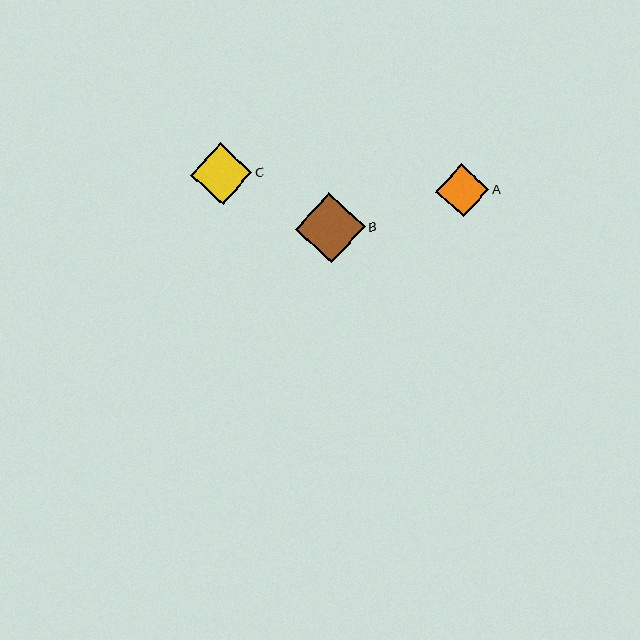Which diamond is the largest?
Diamond B is the largest with a size of approximately 70 pixels.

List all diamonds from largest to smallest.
From largest to smallest: B, C, A.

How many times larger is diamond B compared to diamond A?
Diamond B is approximately 1.3 times the size of diamond A.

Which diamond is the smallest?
Diamond A is the smallest with a size of approximately 53 pixels.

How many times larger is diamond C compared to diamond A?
Diamond C is approximately 1.2 times the size of diamond A.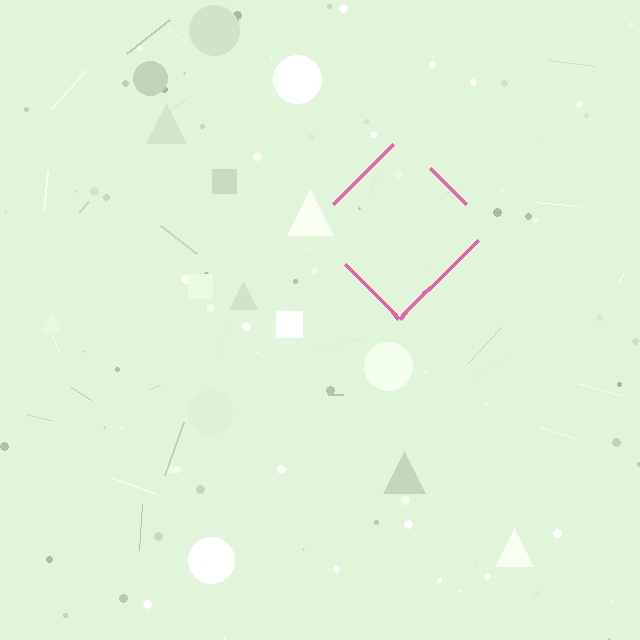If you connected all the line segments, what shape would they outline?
They would outline a diamond.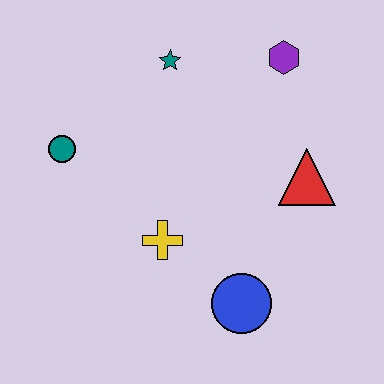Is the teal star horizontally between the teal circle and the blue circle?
Yes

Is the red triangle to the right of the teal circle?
Yes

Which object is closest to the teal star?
The purple hexagon is closest to the teal star.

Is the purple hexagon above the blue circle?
Yes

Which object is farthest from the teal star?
The blue circle is farthest from the teal star.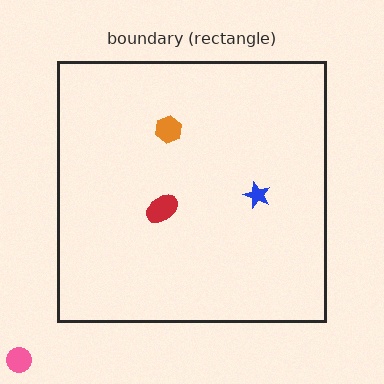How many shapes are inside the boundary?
3 inside, 1 outside.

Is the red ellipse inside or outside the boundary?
Inside.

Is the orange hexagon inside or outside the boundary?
Inside.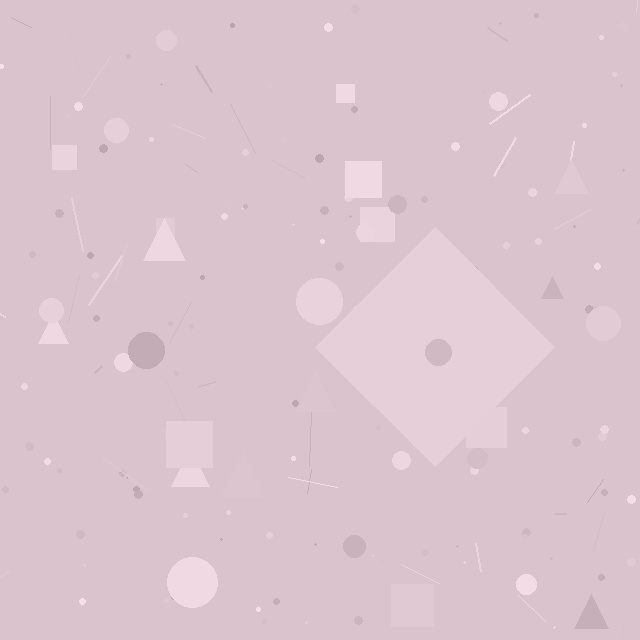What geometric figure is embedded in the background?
A diamond is embedded in the background.